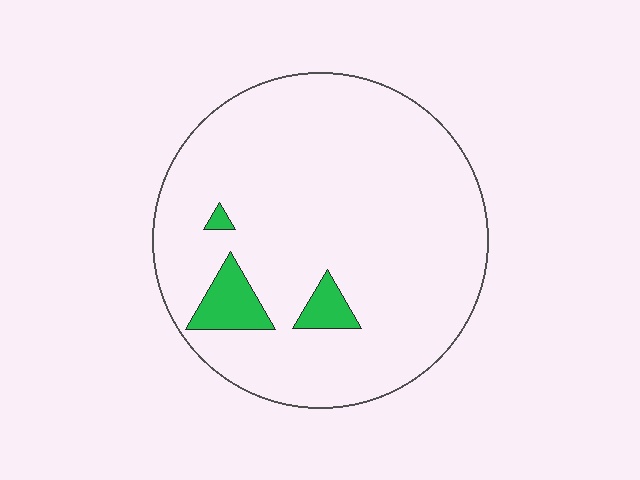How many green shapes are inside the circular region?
3.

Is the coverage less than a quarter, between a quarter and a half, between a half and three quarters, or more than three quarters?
Less than a quarter.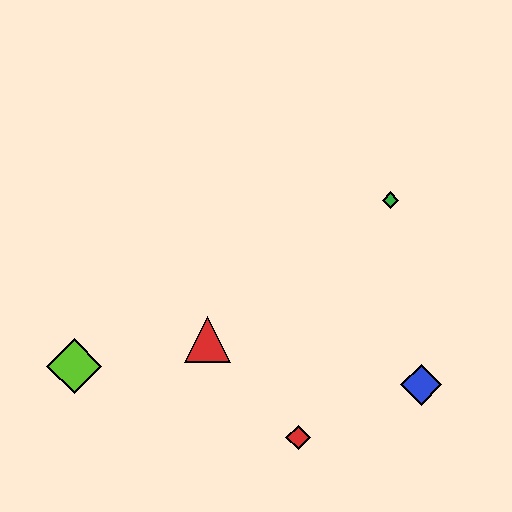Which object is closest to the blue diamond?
The red diamond is closest to the blue diamond.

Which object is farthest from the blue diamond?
The lime diamond is farthest from the blue diamond.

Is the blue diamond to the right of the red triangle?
Yes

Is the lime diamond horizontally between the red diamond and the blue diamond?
No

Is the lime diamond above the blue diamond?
Yes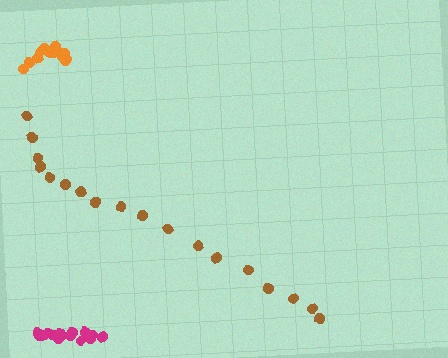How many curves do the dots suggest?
There are 3 distinct paths.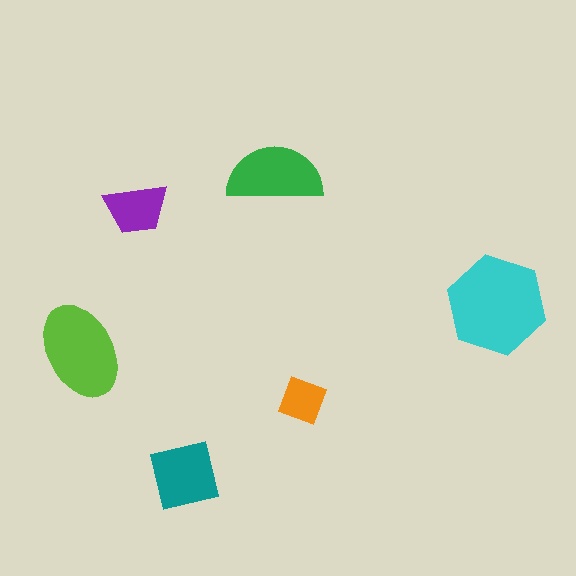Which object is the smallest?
The orange square.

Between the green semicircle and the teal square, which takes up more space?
The green semicircle.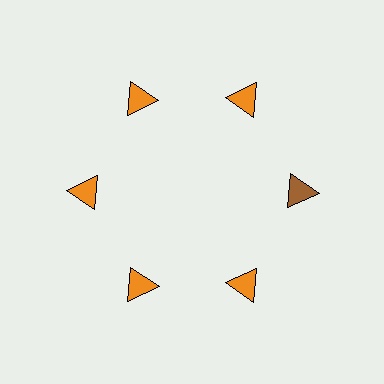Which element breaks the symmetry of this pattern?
The brown triangle at roughly the 3 o'clock position breaks the symmetry. All other shapes are orange triangles.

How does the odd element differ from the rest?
It has a different color: brown instead of orange.